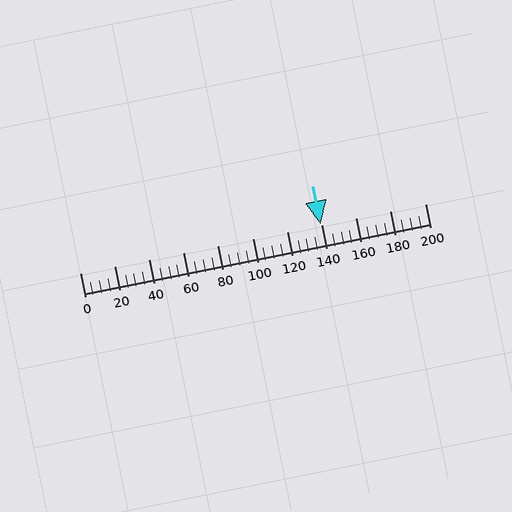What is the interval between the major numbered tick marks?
The major tick marks are spaced 20 units apart.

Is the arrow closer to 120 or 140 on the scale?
The arrow is closer to 140.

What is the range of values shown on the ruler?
The ruler shows values from 0 to 200.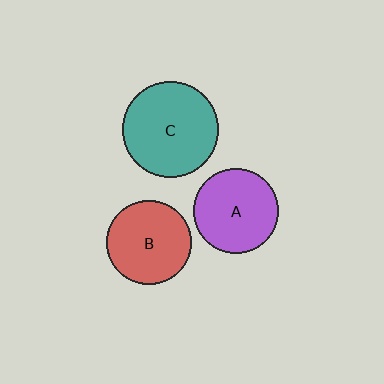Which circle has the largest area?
Circle C (teal).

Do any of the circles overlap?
No, none of the circles overlap.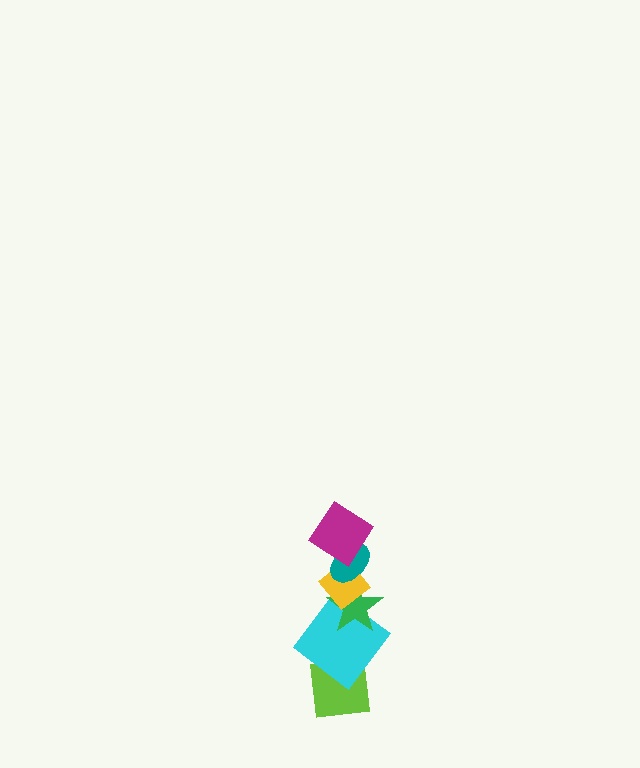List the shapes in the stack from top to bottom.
From top to bottom: the magenta diamond, the teal ellipse, the yellow diamond, the green star, the cyan diamond, the lime square.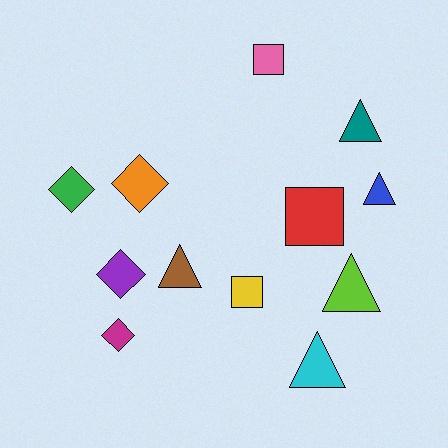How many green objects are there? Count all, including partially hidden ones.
There is 1 green object.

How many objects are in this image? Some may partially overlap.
There are 12 objects.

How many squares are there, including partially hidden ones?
There are 3 squares.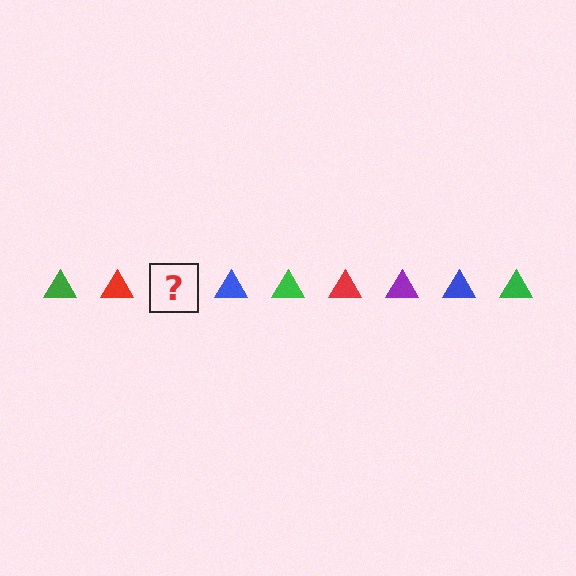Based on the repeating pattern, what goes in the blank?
The blank should be a purple triangle.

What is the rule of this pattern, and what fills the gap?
The rule is that the pattern cycles through green, red, purple, blue triangles. The gap should be filled with a purple triangle.